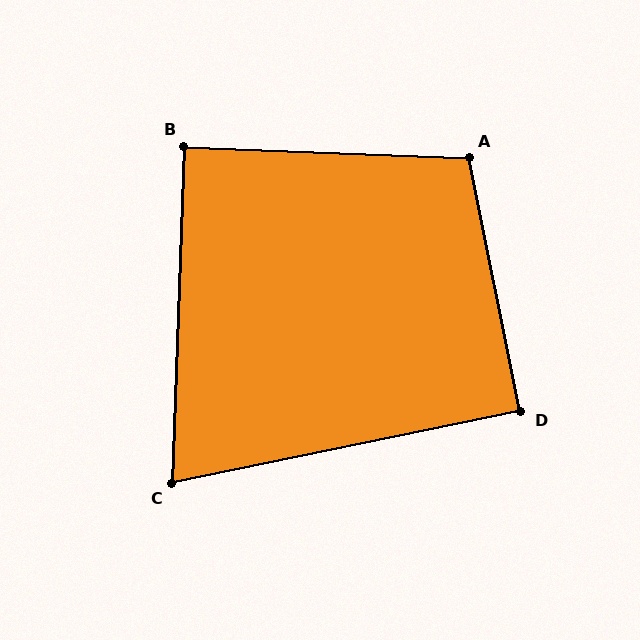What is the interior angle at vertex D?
Approximately 90 degrees (approximately right).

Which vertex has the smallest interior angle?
C, at approximately 76 degrees.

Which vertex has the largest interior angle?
A, at approximately 104 degrees.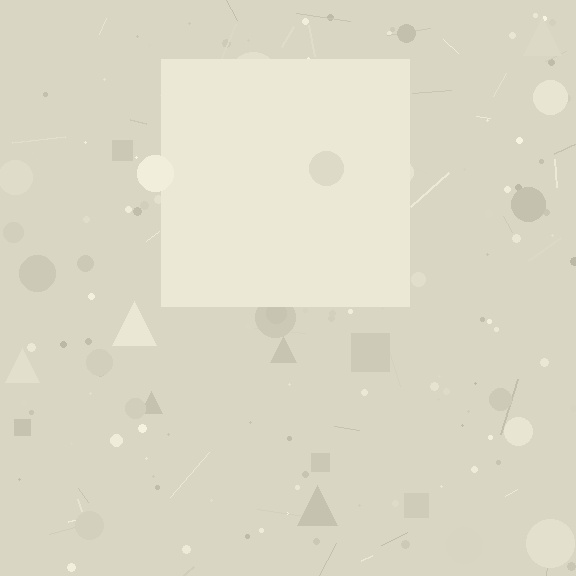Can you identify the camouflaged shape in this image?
The camouflaged shape is a square.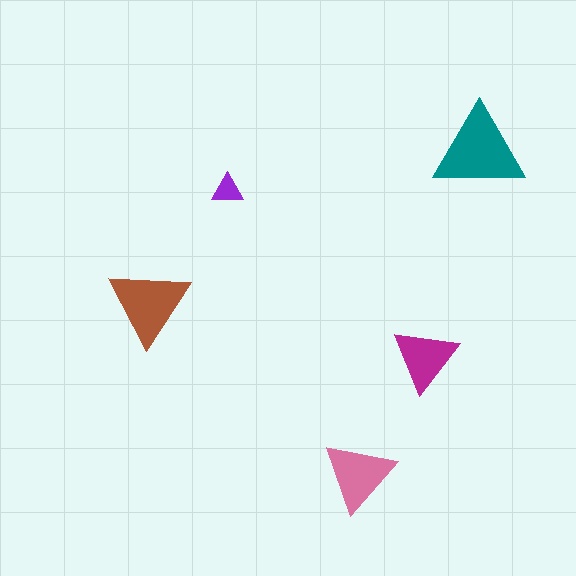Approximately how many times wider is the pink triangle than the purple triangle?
About 2.5 times wider.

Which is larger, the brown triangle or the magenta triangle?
The brown one.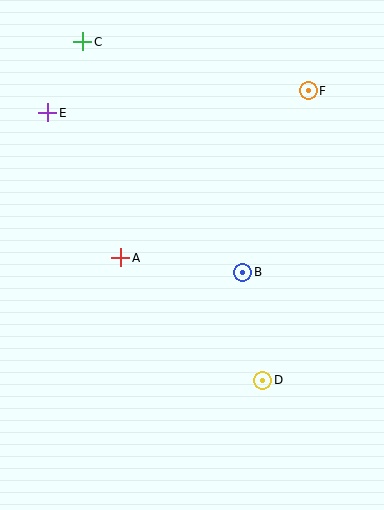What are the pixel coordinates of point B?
Point B is at (243, 273).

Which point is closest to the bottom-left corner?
Point A is closest to the bottom-left corner.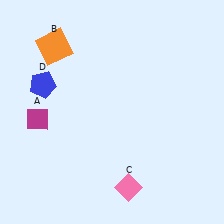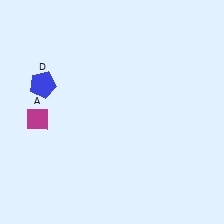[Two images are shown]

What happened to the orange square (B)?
The orange square (B) was removed in Image 2. It was in the top-left area of Image 1.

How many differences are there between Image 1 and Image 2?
There are 2 differences between the two images.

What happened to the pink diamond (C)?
The pink diamond (C) was removed in Image 2. It was in the bottom-right area of Image 1.